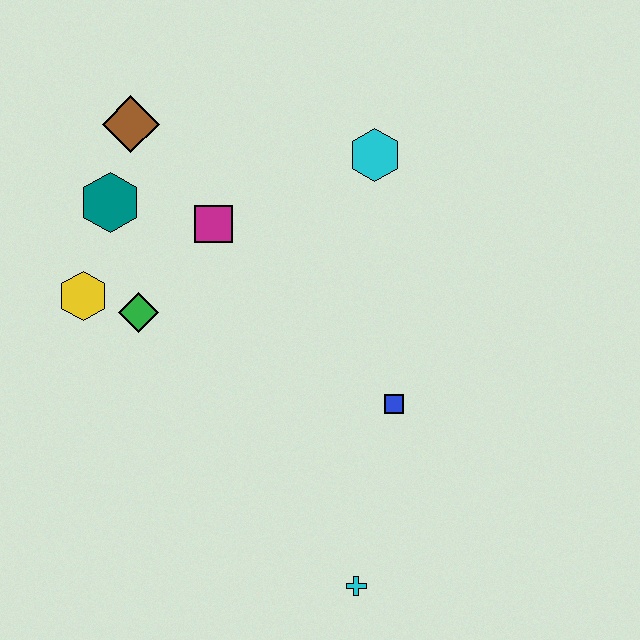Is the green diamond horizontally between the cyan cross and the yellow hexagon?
Yes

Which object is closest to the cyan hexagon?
The magenta square is closest to the cyan hexagon.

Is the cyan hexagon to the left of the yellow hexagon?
No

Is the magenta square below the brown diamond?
Yes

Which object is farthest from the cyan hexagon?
The cyan cross is farthest from the cyan hexagon.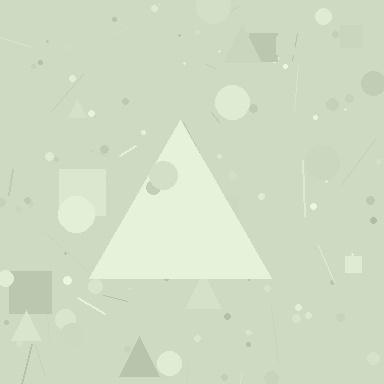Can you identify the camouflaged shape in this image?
The camouflaged shape is a triangle.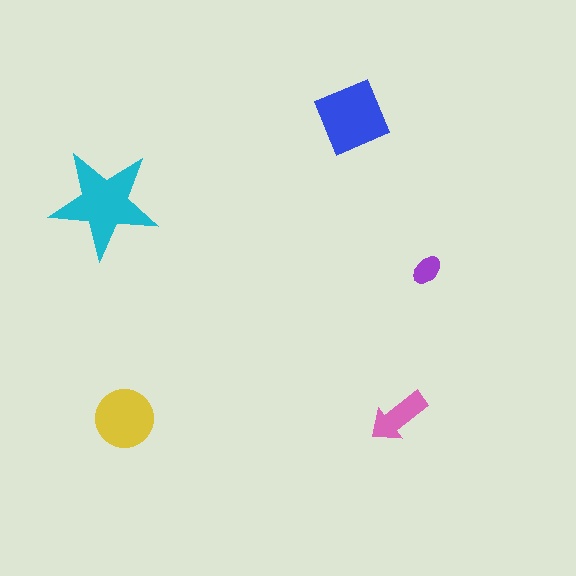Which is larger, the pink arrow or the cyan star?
The cyan star.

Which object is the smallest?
The purple ellipse.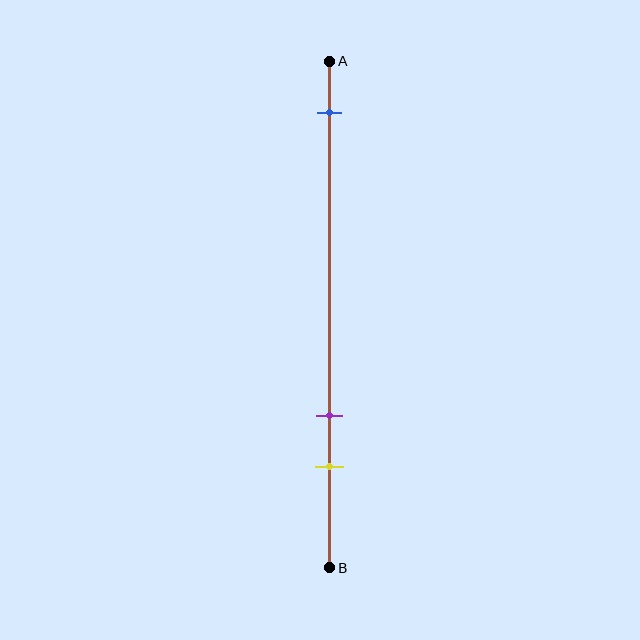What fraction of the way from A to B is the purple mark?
The purple mark is approximately 70% (0.7) of the way from A to B.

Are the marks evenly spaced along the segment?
No, the marks are not evenly spaced.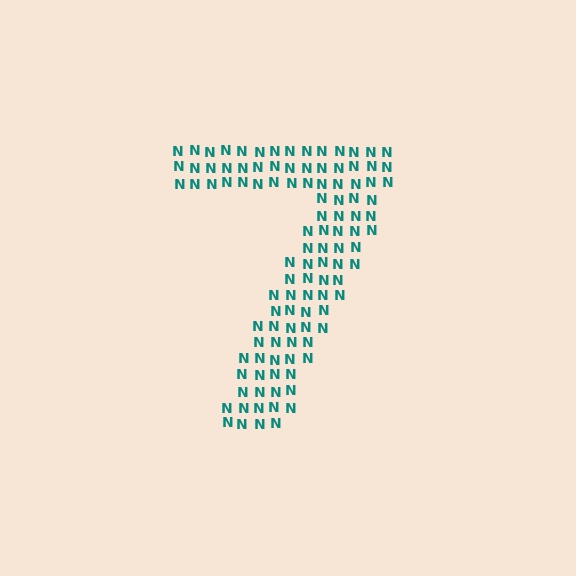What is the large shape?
The large shape is the digit 7.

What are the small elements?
The small elements are letter N's.